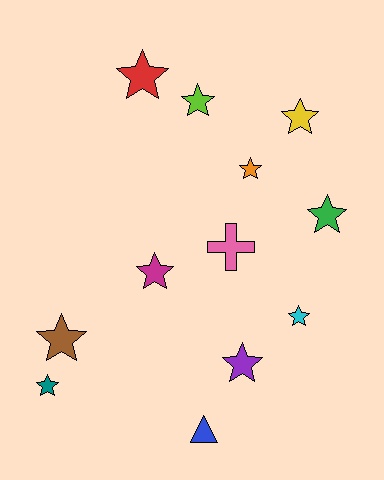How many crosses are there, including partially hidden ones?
There is 1 cross.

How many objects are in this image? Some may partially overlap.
There are 12 objects.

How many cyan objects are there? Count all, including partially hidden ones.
There is 1 cyan object.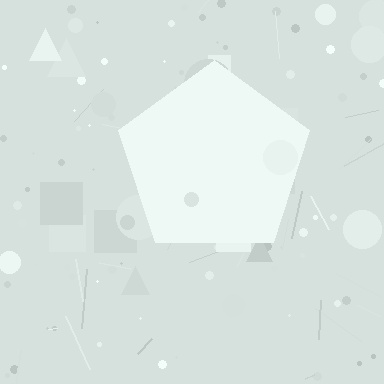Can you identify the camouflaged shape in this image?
The camouflaged shape is a pentagon.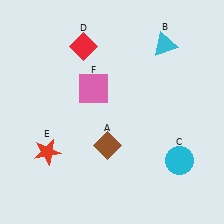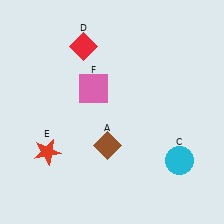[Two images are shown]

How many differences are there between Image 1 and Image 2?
There is 1 difference between the two images.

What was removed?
The cyan triangle (B) was removed in Image 2.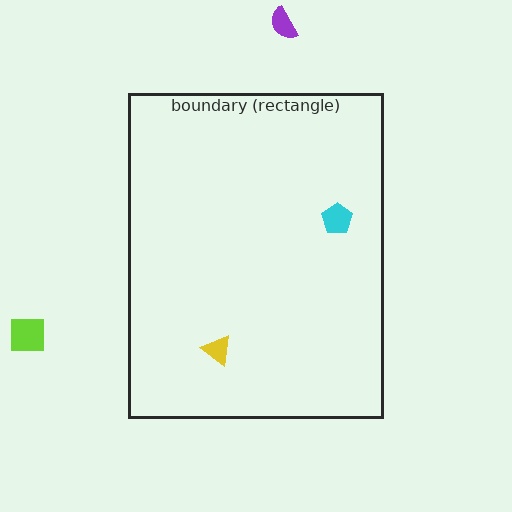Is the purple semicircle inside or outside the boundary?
Outside.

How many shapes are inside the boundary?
2 inside, 2 outside.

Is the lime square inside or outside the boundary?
Outside.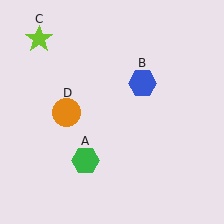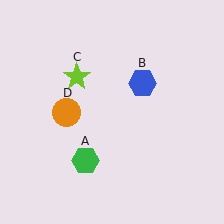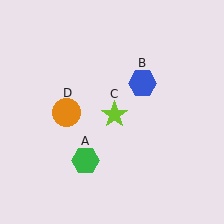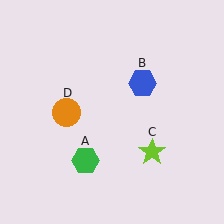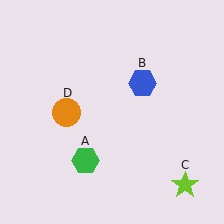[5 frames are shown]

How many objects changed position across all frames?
1 object changed position: lime star (object C).